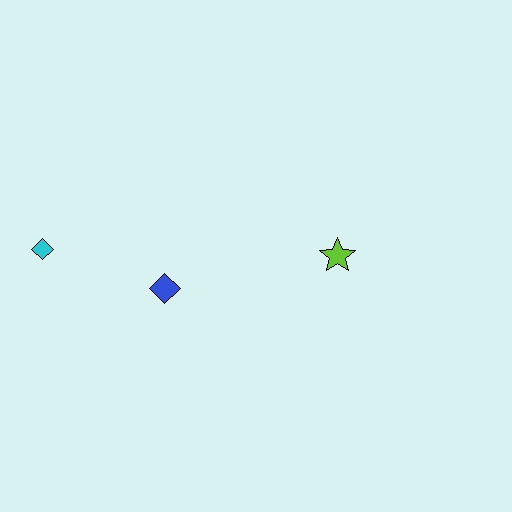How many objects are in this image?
There are 3 objects.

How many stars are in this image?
There is 1 star.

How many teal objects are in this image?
There are no teal objects.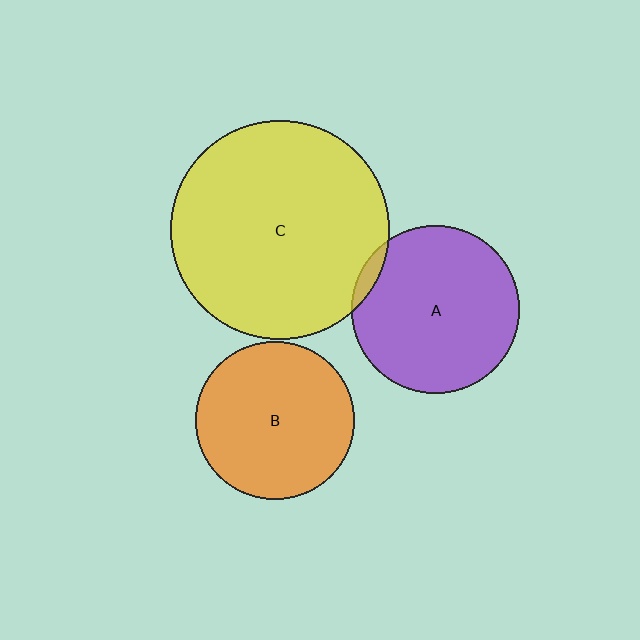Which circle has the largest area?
Circle C (yellow).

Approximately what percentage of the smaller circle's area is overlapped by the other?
Approximately 5%.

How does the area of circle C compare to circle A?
Approximately 1.7 times.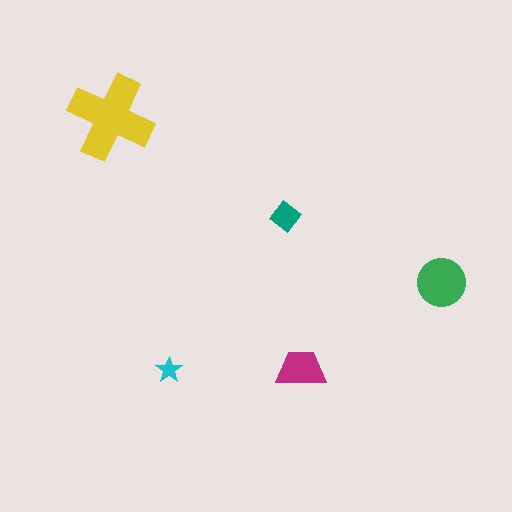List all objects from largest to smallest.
The yellow cross, the green circle, the magenta trapezoid, the teal diamond, the cyan star.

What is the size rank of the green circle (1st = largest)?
2nd.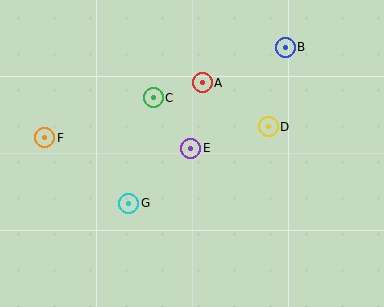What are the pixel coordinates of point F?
Point F is at (45, 138).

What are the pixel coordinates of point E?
Point E is at (191, 148).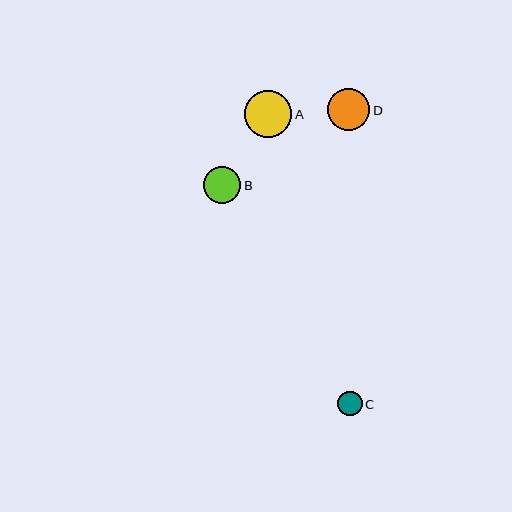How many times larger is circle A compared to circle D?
Circle A is approximately 1.1 times the size of circle D.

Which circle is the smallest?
Circle C is the smallest with a size of approximately 24 pixels.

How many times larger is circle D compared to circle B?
Circle D is approximately 1.1 times the size of circle B.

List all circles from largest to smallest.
From largest to smallest: A, D, B, C.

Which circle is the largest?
Circle A is the largest with a size of approximately 47 pixels.